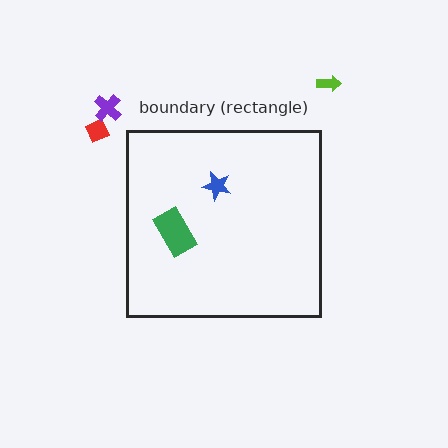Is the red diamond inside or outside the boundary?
Outside.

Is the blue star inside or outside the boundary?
Inside.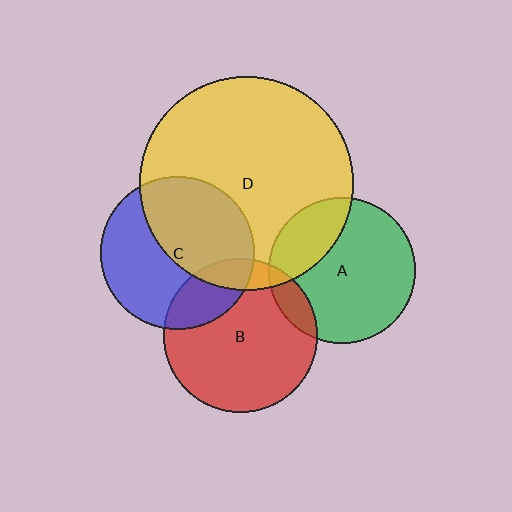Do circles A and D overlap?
Yes.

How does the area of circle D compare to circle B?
Approximately 1.9 times.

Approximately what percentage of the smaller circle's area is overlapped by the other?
Approximately 25%.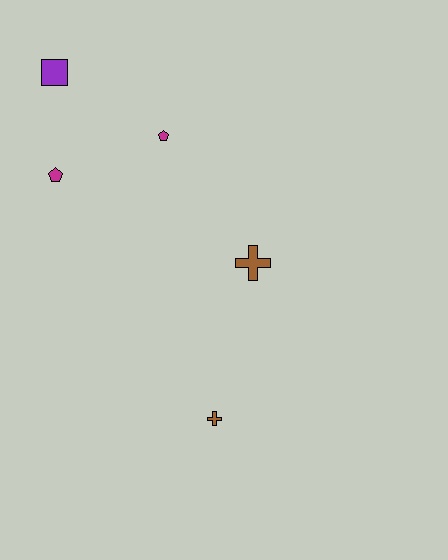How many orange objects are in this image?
There are no orange objects.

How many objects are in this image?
There are 5 objects.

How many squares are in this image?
There is 1 square.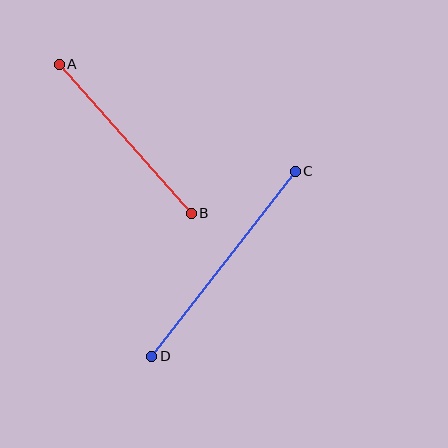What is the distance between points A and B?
The distance is approximately 199 pixels.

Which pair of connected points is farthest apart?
Points C and D are farthest apart.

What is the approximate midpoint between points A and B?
The midpoint is at approximately (125, 139) pixels.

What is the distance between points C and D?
The distance is approximately 234 pixels.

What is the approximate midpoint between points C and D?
The midpoint is at approximately (224, 264) pixels.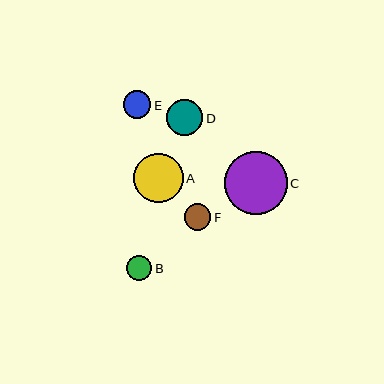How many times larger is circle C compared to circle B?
Circle C is approximately 2.5 times the size of circle B.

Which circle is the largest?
Circle C is the largest with a size of approximately 63 pixels.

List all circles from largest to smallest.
From largest to smallest: C, A, D, E, F, B.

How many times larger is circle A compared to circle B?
Circle A is approximately 2.0 times the size of circle B.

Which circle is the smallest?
Circle B is the smallest with a size of approximately 25 pixels.